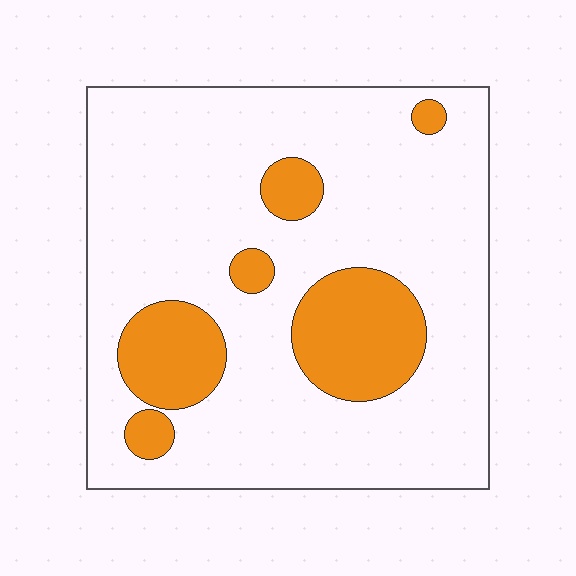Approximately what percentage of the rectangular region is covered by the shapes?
Approximately 20%.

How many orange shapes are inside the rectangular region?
6.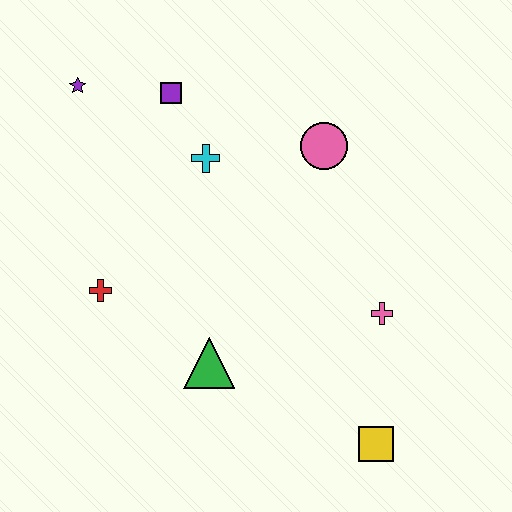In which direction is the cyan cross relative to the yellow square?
The cyan cross is above the yellow square.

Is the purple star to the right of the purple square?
No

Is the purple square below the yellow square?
No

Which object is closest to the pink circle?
The cyan cross is closest to the pink circle.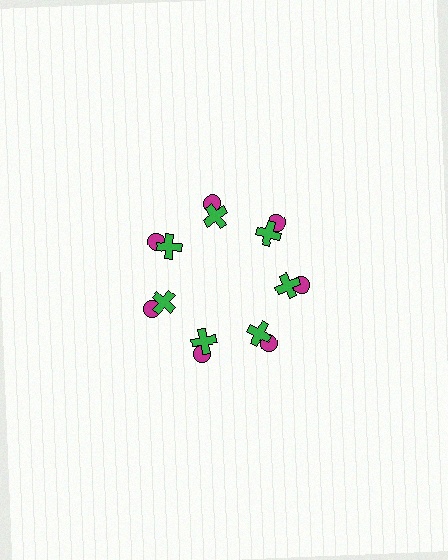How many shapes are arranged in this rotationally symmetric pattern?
There are 14 shapes, arranged in 7 groups of 2.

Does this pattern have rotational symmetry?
Yes, this pattern has 7-fold rotational symmetry. It looks the same after rotating 51 degrees around the center.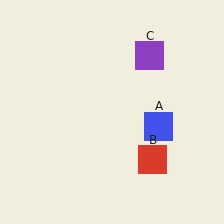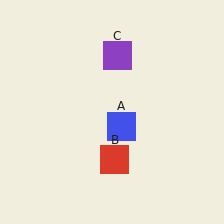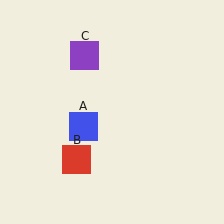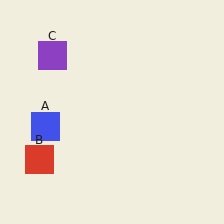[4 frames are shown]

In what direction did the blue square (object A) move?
The blue square (object A) moved left.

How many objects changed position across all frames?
3 objects changed position: blue square (object A), red square (object B), purple square (object C).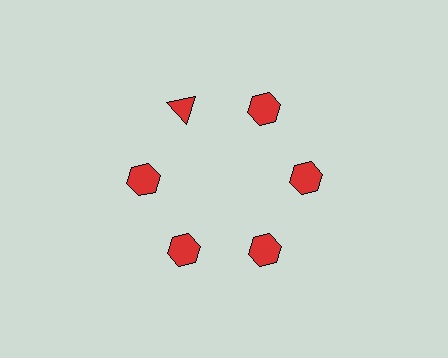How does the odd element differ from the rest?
It has a different shape: triangle instead of hexagon.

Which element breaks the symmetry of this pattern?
The red triangle at roughly the 11 o'clock position breaks the symmetry. All other shapes are red hexagons.